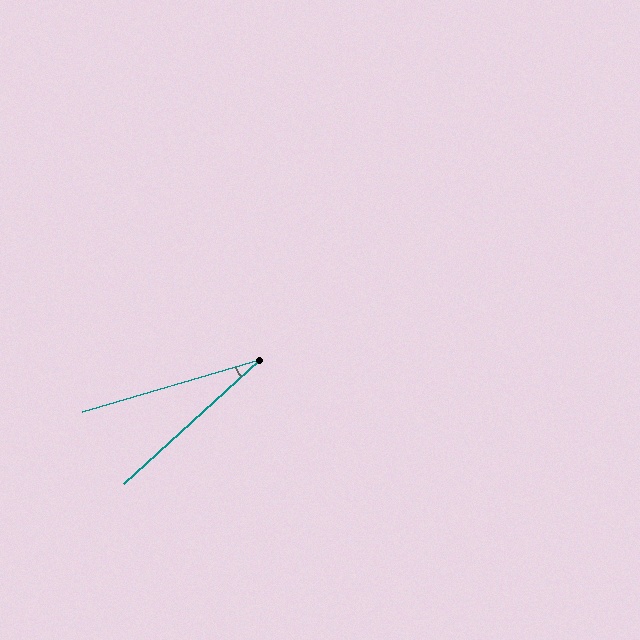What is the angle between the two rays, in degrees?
Approximately 26 degrees.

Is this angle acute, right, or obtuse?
It is acute.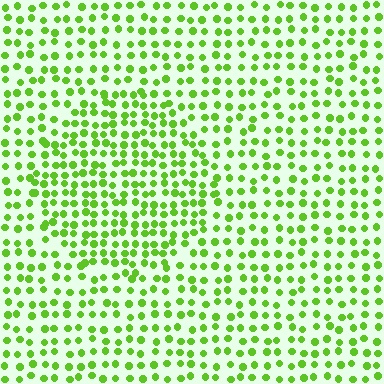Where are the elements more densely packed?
The elements are more densely packed inside the circle boundary.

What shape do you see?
I see a circle.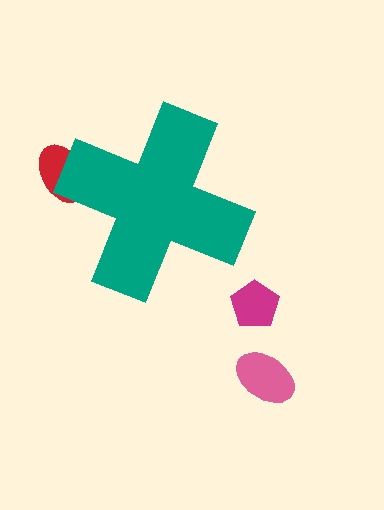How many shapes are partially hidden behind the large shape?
1 shape is partially hidden.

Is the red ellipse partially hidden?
Yes, the red ellipse is partially hidden behind the teal cross.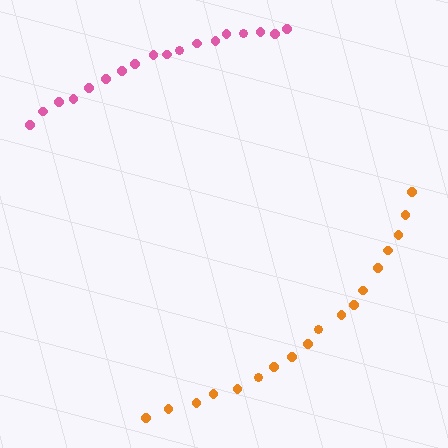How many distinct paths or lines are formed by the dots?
There are 2 distinct paths.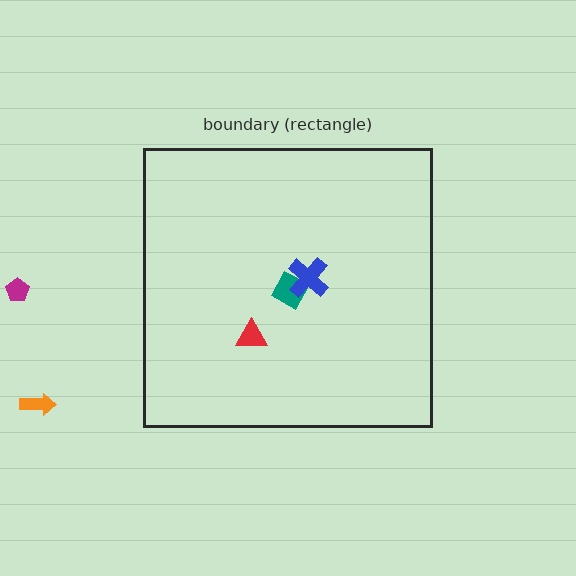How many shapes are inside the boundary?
3 inside, 2 outside.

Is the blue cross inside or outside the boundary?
Inside.